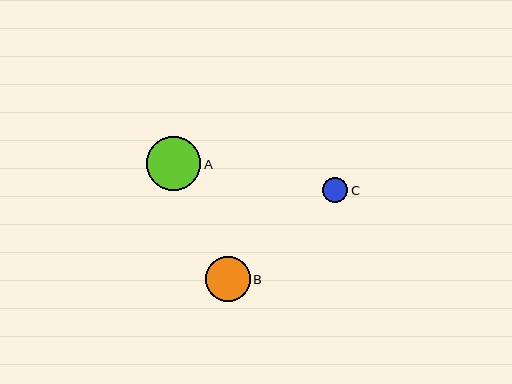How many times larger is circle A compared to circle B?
Circle A is approximately 1.2 times the size of circle B.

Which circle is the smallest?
Circle C is the smallest with a size of approximately 25 pixels.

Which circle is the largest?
Circle A is the largest with a size of approximately 54 pixels.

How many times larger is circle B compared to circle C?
Circle B is approximately 1.8 times the size of circle C.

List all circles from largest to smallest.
From largest to smallest: A, B, C.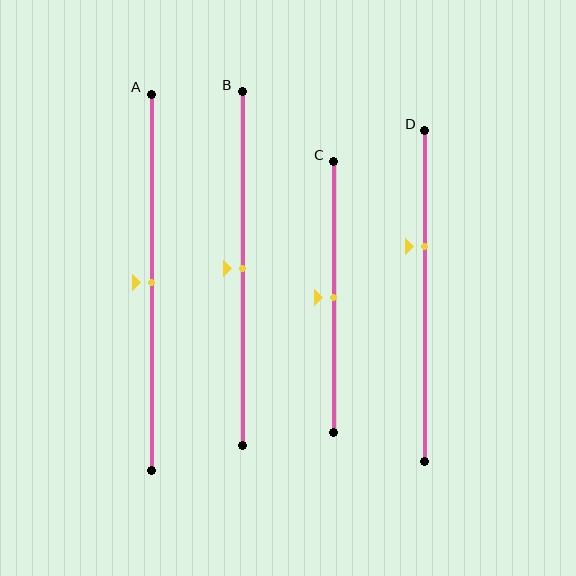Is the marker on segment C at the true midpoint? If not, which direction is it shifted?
Yes, the marker on segment C is at the true midpoint.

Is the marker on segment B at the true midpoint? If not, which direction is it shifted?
Yes, the marker on segment B is at the true midpoint.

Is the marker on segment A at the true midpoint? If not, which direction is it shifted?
Yes, the marker on segment A is at the true midpoint.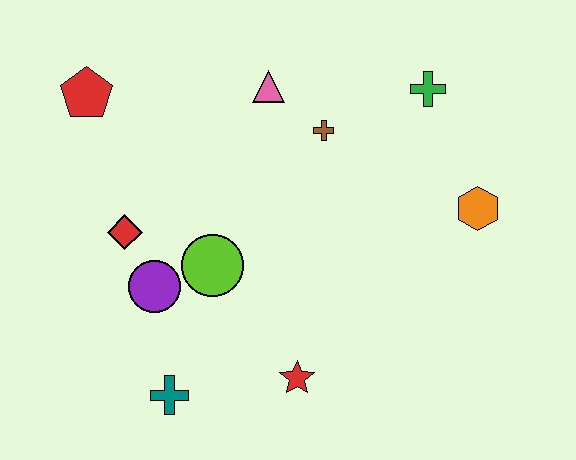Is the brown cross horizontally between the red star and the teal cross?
No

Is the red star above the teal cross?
Yes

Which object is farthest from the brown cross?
The teal cross is farthest from the brown cross.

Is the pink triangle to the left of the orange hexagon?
Yes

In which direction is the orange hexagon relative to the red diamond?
The orange hexagon is to the right of the red diamond.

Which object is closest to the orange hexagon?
The green cross is closest to the orange hexagon.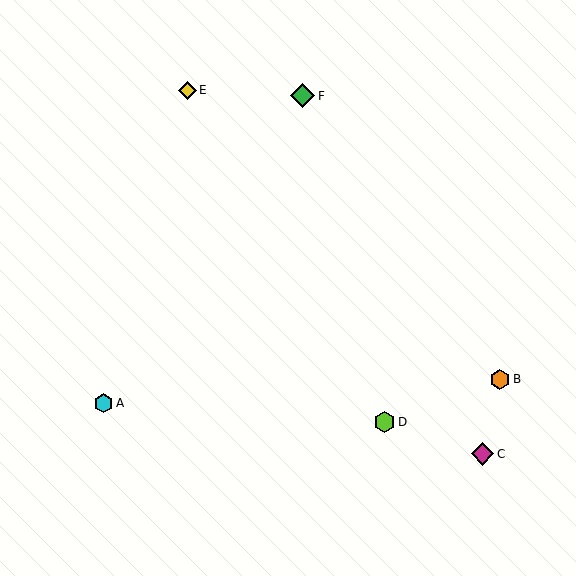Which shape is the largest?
The green diamond (labeled F) is the largest.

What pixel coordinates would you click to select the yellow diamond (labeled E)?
Click at (187, 90) to select the yellow diamond E.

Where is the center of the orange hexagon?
The center of the orange hexagon is at (500, 379).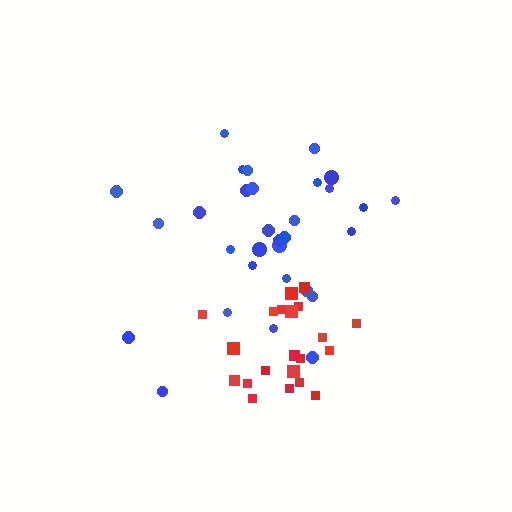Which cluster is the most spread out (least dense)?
Blue.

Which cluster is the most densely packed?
Red.